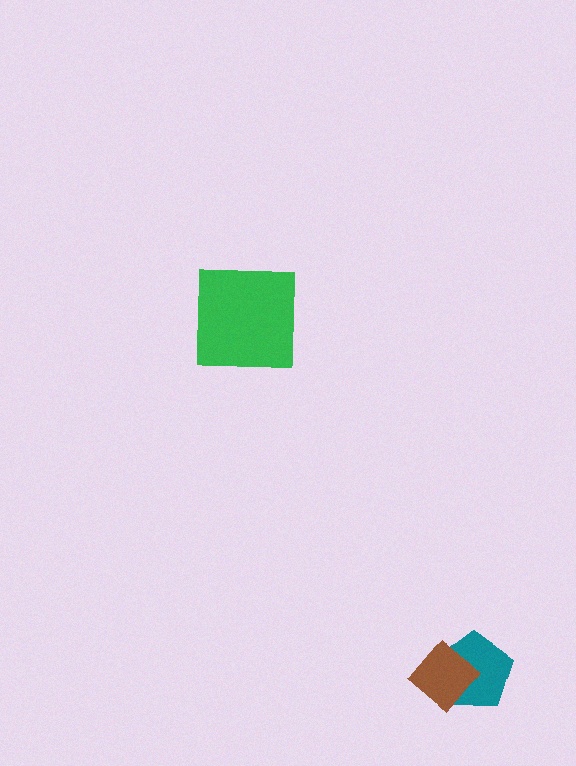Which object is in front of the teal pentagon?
The brown diamond is in front of the teal pentagon.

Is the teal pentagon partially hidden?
Yes, it is partially covered by another shape.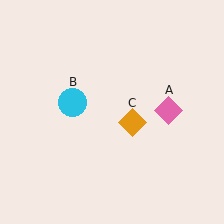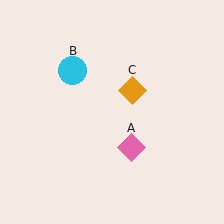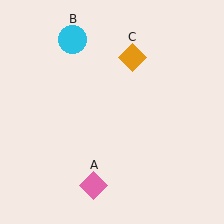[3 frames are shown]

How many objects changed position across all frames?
3 objects changed position: pink diamond (object A), cyan circle (object B), orange diamond (object C).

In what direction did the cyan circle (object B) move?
The cyan circle (object B) moved up.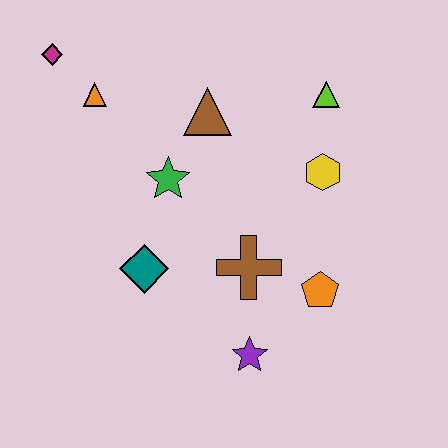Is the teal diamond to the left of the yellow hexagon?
Yes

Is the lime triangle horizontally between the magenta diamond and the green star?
No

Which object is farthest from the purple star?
The magenta diamond is farthest from the purple star.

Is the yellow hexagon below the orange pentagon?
No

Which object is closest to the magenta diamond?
The orange triangle is closest to the magenta diamond.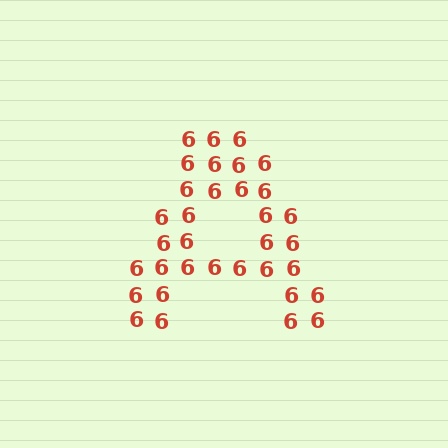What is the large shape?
The large shape is the letter A.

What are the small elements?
The small elements are digit 6's.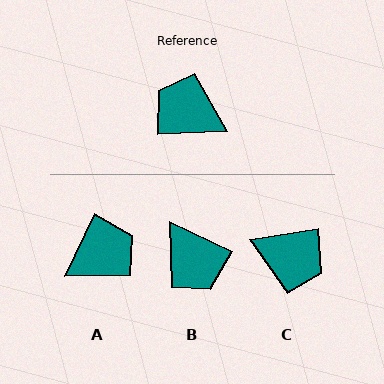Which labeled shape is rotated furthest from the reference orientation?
C, about 174 degrees away.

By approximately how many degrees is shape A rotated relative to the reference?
Approximately 119 degrees clockwise.